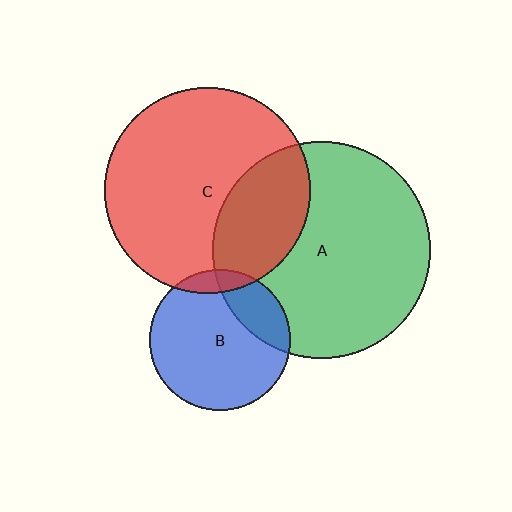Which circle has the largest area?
Circle A (green).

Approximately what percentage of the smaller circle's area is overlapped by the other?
Approximately 10%.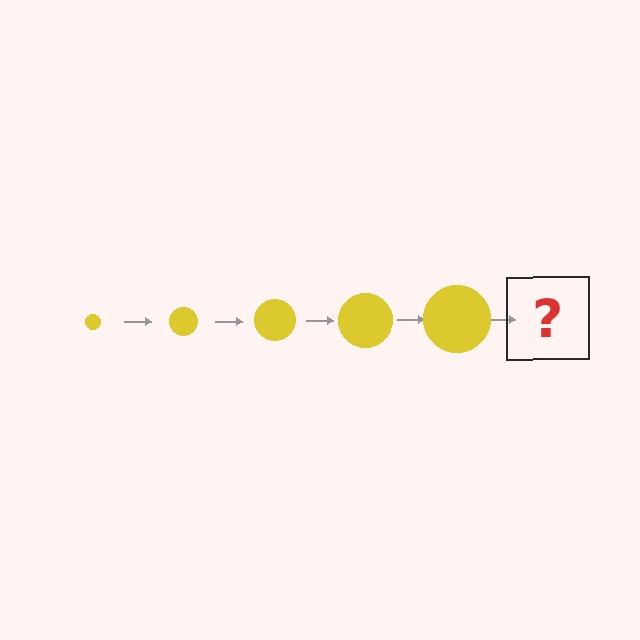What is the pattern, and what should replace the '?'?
The pattern is that the circle gets progressively larger each step. The '?' should be a yellow circle, larger than the previous one.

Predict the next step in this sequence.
The next step is a yellow circle, larger than the previous one.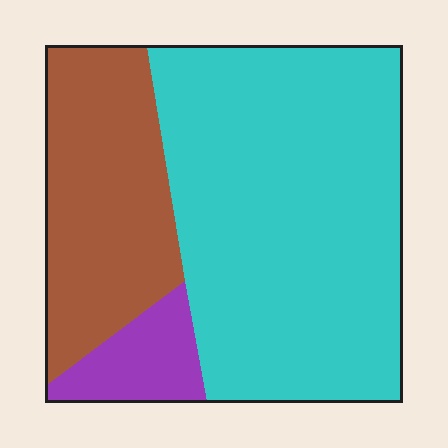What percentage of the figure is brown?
Brown covers about 30% of the figure.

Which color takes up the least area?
Purple, at roughly 10%.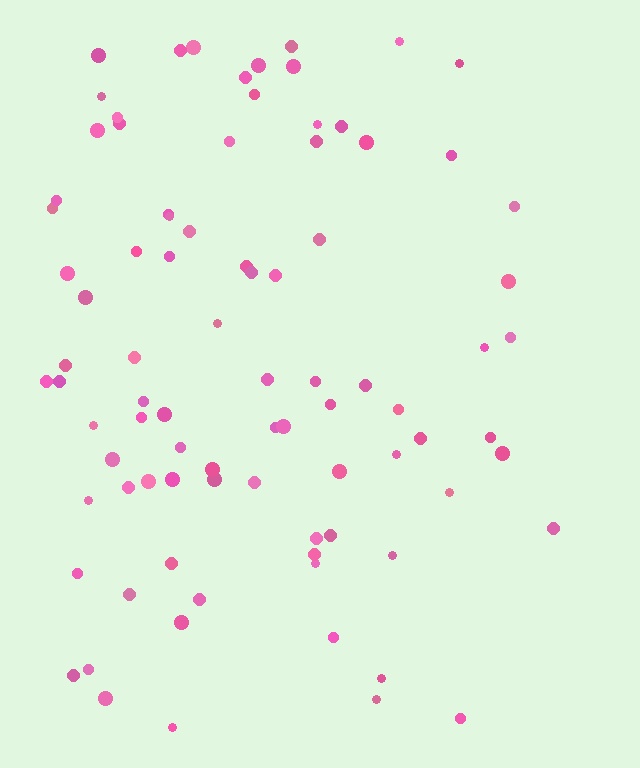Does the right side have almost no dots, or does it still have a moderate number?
Still a moderate number, just noticeably fewer than the left.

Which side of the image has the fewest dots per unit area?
The right.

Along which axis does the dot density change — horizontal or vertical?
Horizontal.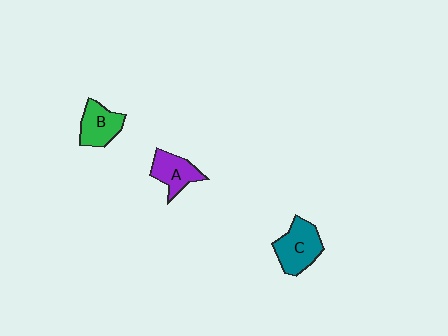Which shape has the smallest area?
Shape A (purple).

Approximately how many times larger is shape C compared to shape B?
Approximately 1.2 times.